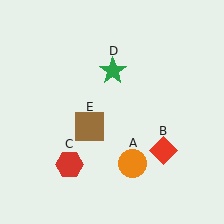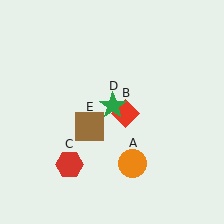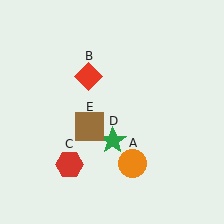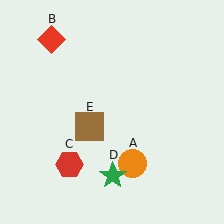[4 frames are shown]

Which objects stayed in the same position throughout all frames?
Orange circle (object A) and red hexagon (object C) and brown square (object E) remained stationary.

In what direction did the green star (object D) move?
The green star (object D) moved down.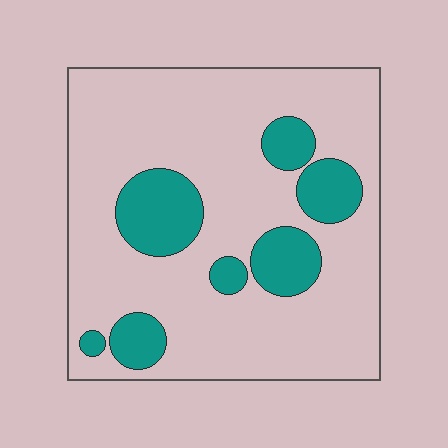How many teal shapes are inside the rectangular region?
7.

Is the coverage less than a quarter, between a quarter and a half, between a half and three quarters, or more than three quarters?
Less than a quarter.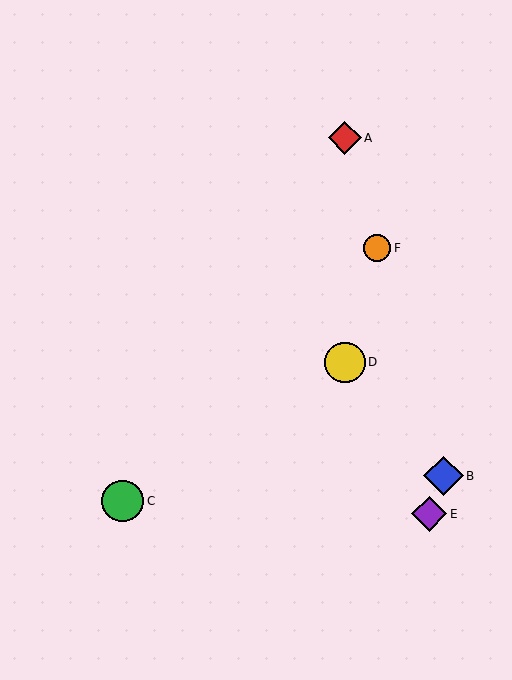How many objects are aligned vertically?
2 objects (A, D) are aligned vertically.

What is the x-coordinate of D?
Object D is at x≈345.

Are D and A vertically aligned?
Yes, both are at x≈345.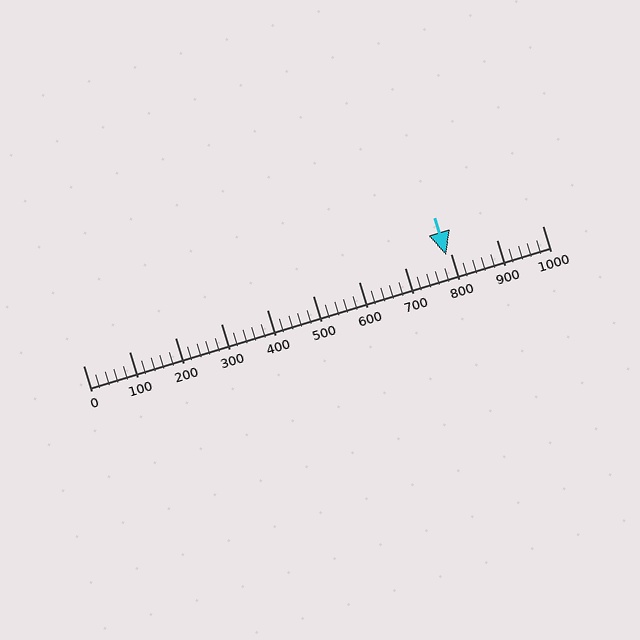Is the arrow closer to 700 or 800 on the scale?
The arrow is closer to 800.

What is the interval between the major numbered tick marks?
The major tick marks are spaced 100 units apart.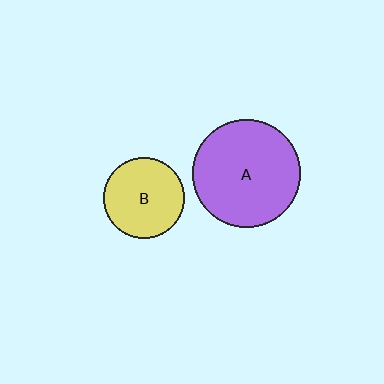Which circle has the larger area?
Circle A (purple).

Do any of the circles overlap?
No, none of the circles overlap.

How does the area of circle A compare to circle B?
Approximately 1.8 times.